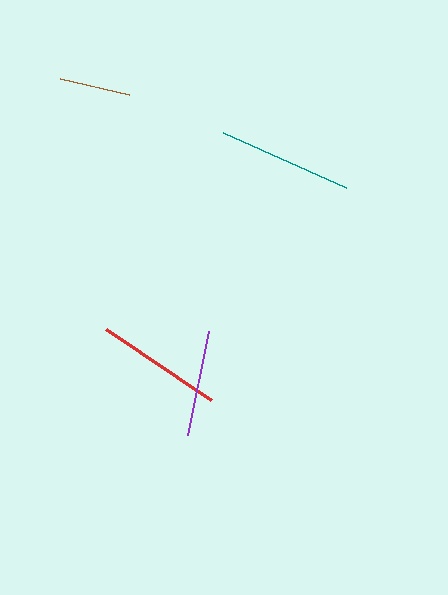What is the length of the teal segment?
The teal segment is approximately 135 pixels long.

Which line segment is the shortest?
The brown line is the shortest at approximately 70 pixels.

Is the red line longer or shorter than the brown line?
The red line is longer than the brown line.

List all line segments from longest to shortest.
From longest to shortest: teal, red, purple, brown.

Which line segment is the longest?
The teal line is the longest at approximately 135 pixels.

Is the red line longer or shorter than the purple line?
The red line is longer than the purple line.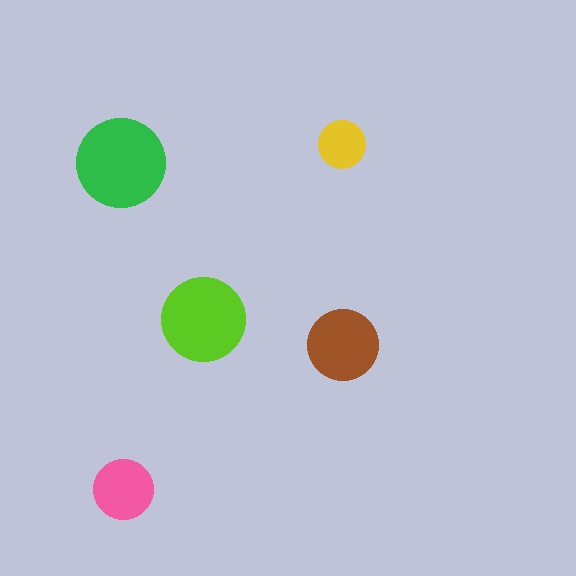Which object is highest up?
The yellow circle is topmost.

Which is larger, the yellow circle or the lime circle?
The lime one.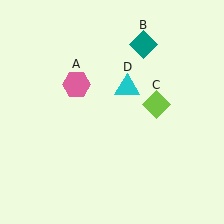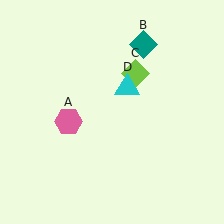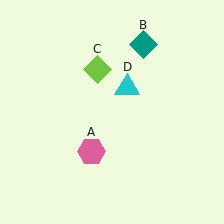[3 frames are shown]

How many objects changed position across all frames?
2 objects changed position: pink hexagon (object A), lime diamond (object C).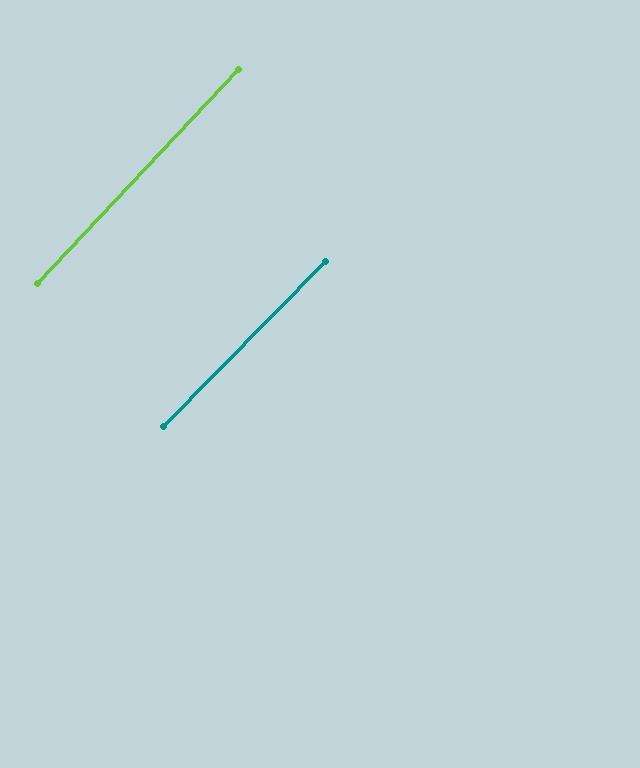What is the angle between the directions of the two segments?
Approximately 1 degree.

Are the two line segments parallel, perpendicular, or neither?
Parallel — their directions differ by only 1.3°.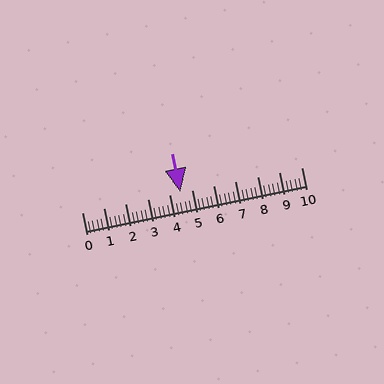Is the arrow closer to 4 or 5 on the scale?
The arrow is closer to 5.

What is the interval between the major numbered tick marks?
The major tick marks are spaced 1 units apart.